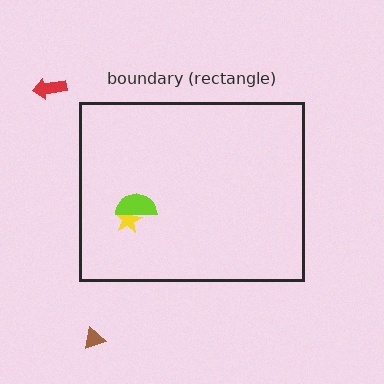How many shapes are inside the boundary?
2 inside, 2 outside.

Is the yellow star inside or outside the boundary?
Inside.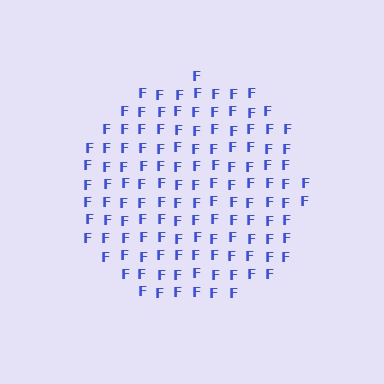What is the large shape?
The large shape is a circle.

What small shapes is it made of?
It is made of small letter F's.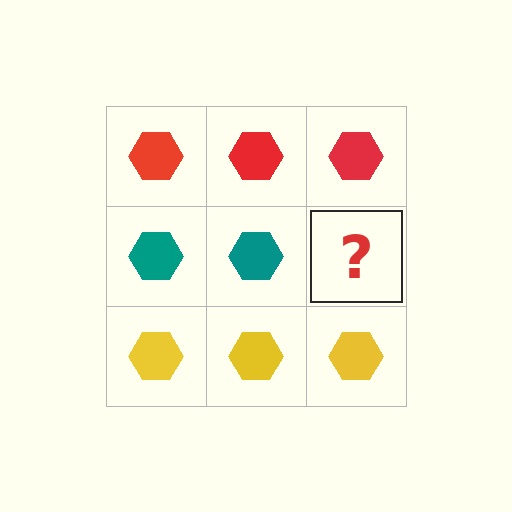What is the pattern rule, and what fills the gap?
The rule is that each row has a consistent color. The gap should be filled with a teal hexagon.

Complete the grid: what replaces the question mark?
The question mark should be replaced with a teal hexagon.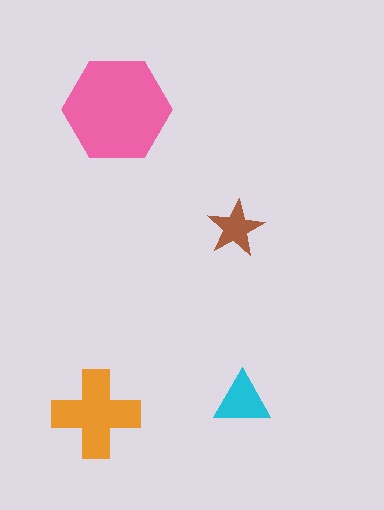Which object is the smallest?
The brown star.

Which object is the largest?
The pink hexagon.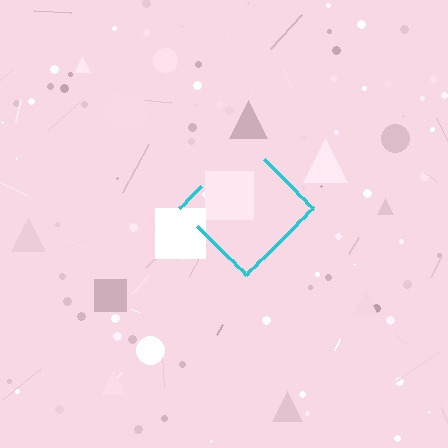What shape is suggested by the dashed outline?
The dashed outline suggests a diamond.